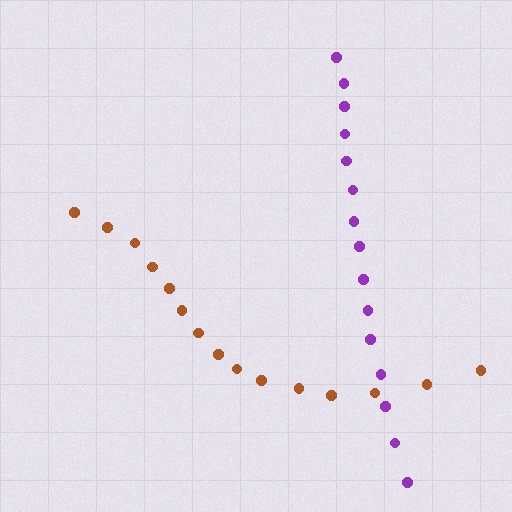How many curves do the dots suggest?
There are 2 distinct paths.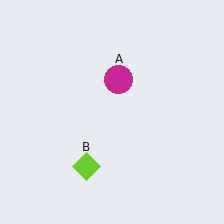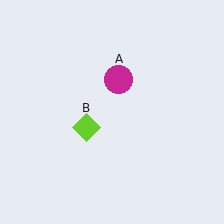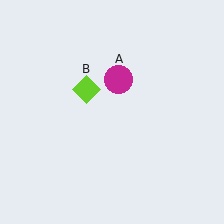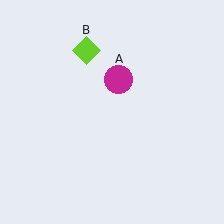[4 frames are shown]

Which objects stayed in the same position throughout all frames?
Magenta circle (object A) remained stationary.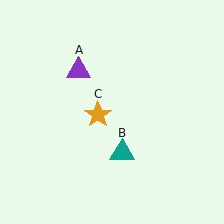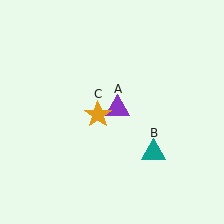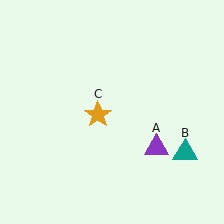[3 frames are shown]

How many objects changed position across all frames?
2 objects changed position: purple triangle (object A), teal triangle (object B).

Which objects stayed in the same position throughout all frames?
Orange star (object C) remained stationary.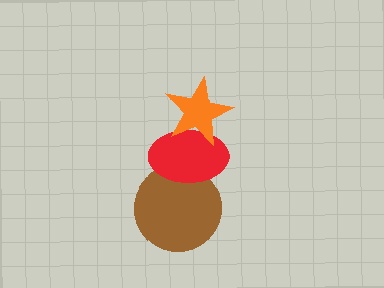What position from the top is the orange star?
The orange star is 1st from the top.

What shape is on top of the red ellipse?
The orange star is on top of the red ellipse.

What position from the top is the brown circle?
The brown circle is 3rd from the top.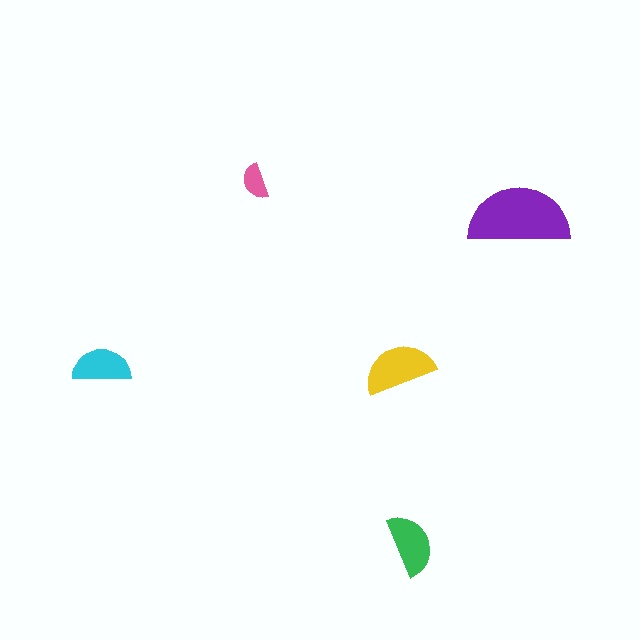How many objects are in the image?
There are 5 objects in the image.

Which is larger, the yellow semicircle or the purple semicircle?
The purple one.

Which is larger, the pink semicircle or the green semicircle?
The green one.